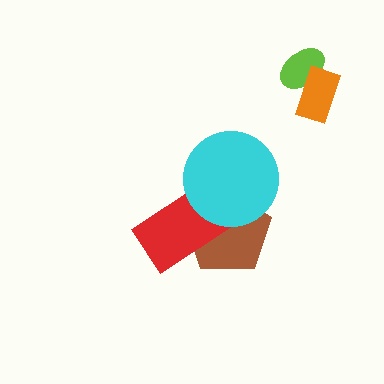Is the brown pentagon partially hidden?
Yes, it is partially covered by another shape.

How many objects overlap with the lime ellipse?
1 object overlaps with the lime ellipse.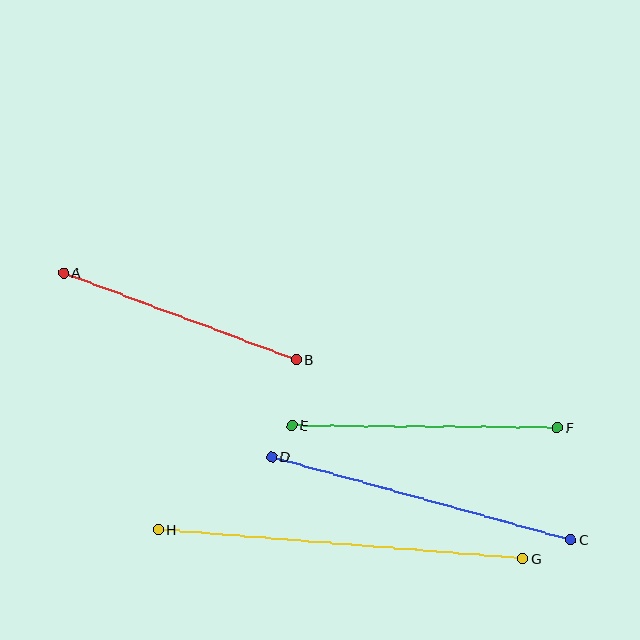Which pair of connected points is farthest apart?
Points G and H are farthest apart.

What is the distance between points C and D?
The distance is approximately 310 pixels.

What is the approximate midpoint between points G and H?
The midpoint is at approximately (341, 544) pixels.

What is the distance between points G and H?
The distance is approximately 366 pixels.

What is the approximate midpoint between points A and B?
The midpoint is at approximately (180, 316) pixels.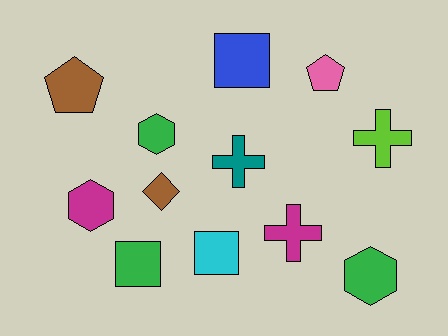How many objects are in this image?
There are 12 objects.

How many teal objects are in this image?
There is 1 teal object.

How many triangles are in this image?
There are no triangles.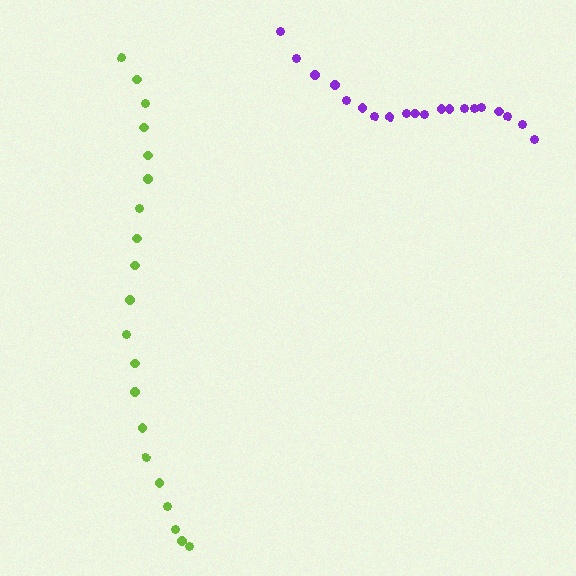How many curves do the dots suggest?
There are 2 distinct paths.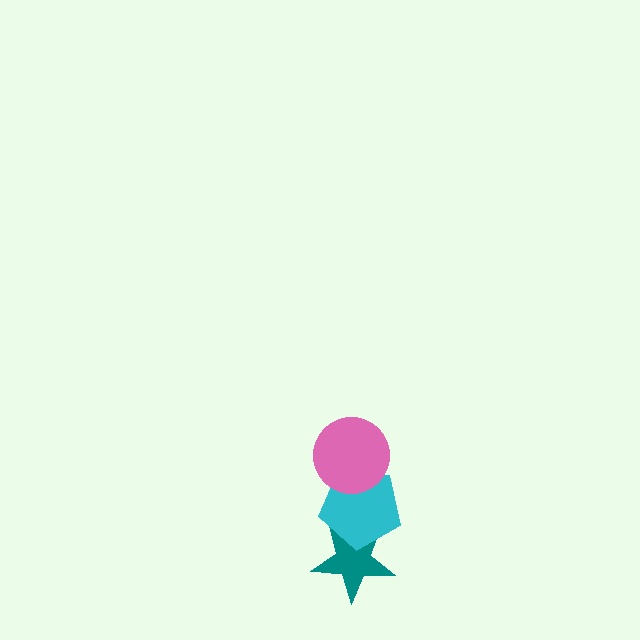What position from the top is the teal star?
The teal star is 3rd from the top.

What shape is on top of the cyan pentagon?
The pink circle is on top of the cyan pentagon.